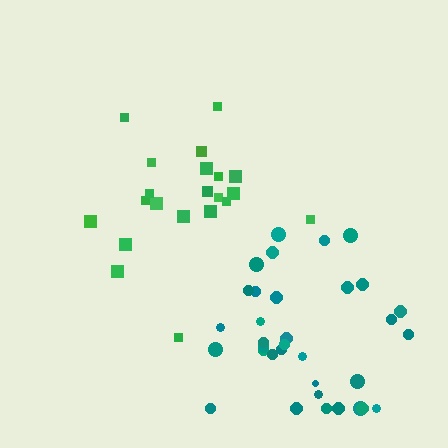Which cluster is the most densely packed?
Teal.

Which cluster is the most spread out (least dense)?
Green.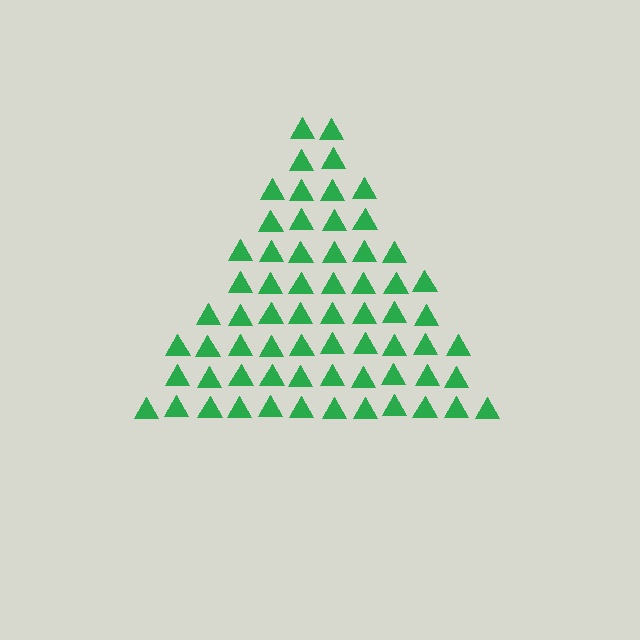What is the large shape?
The large shape is a triangle.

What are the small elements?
The small elements are triangles.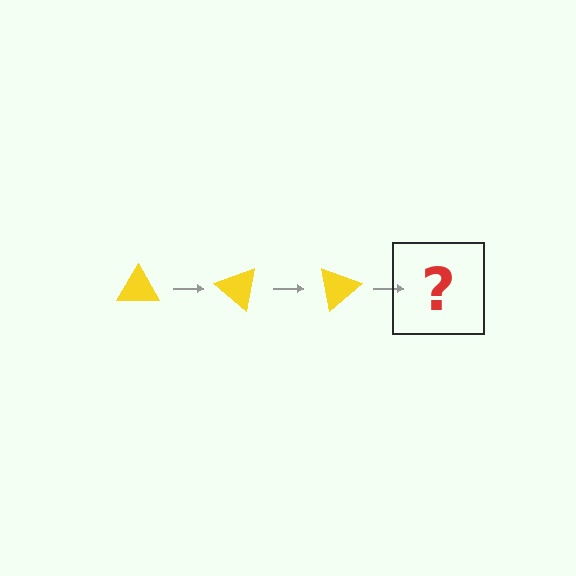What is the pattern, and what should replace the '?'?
The pattern is that the triangle rotates 40 degrees each step. The '?' should be a yellow triangle rotated 120 degrees.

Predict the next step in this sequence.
The next step is a yellow triangle rotated 120 degrees.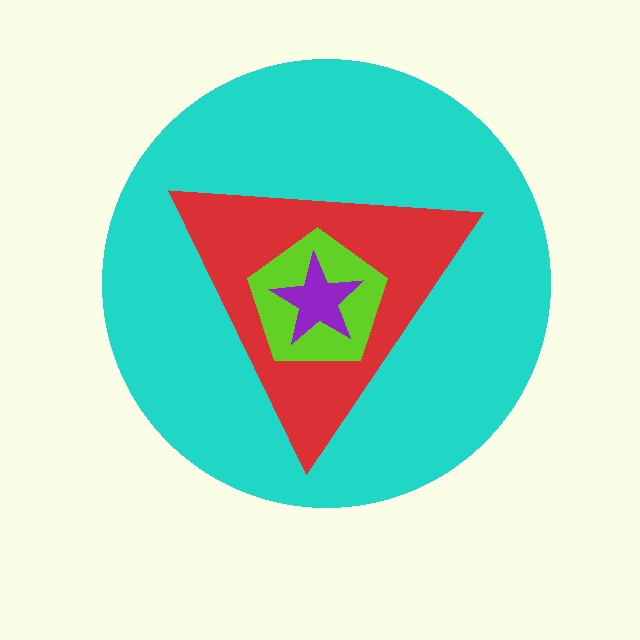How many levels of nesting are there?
4.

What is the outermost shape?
The cyan circle.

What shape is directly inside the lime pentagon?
The purple star.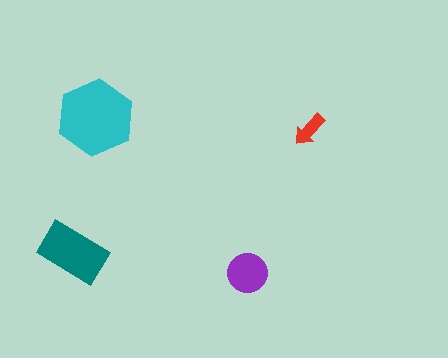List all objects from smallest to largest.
The red arrow, the purple circle, the teal rectangle, the cyan hexagon.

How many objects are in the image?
There are 4 objects in the image.